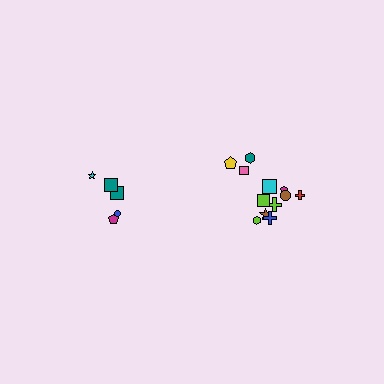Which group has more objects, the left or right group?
The right group.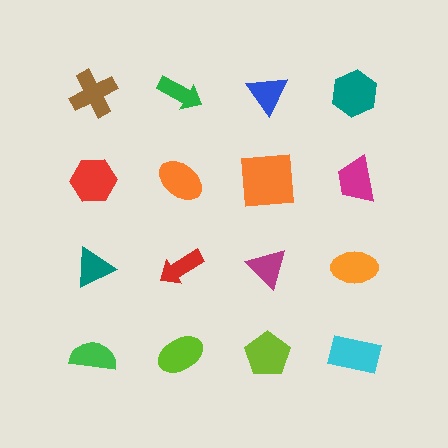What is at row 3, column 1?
A teal triangle.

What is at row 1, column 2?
A green arrow.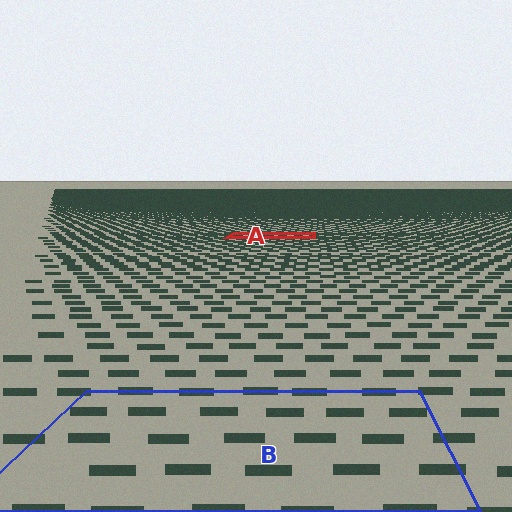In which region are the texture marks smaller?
The texture marks are smaller in region A, because it is farther away.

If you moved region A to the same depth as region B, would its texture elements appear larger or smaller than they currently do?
They would appear larger. At a closer depth, the same texture elements are projected at a bigger on-screen size.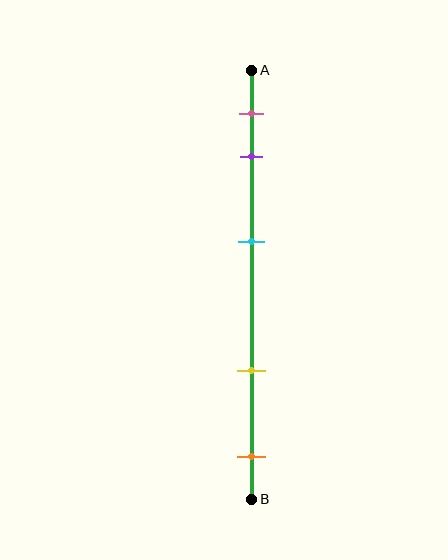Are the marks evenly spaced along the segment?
No, the marks are not evenly spaced.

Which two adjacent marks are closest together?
The pink and purple marks are the closest adjacent pair.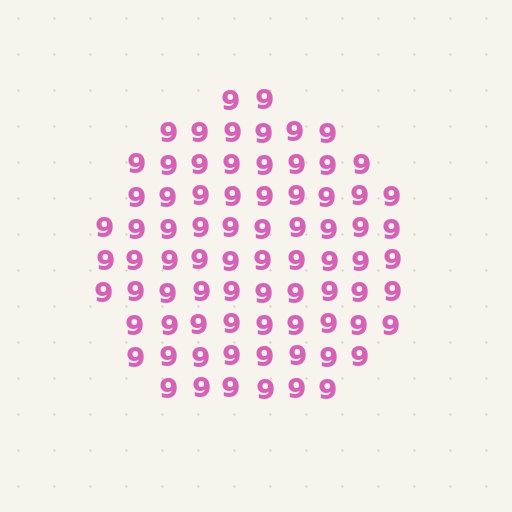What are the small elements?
The small elements are digit 9's.